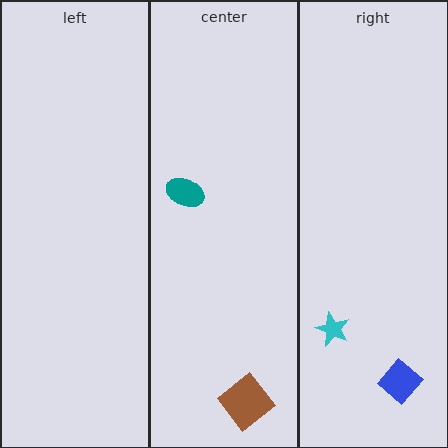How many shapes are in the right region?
2.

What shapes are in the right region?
The blue diamond, the cyan star.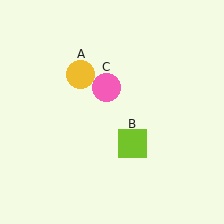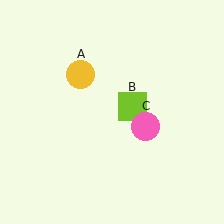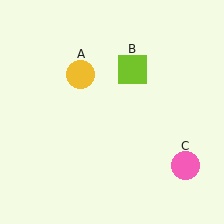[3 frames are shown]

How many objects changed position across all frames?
2 objects changed position: lime square (object B), pink circle (object C).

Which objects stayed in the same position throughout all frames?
Yellow circle (object A) remained stationary.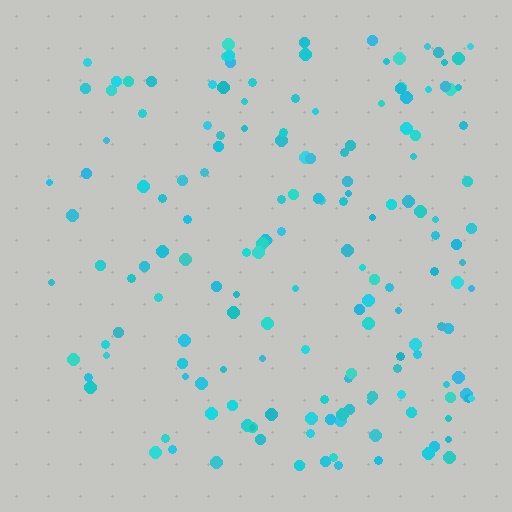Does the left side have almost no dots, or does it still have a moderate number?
Still a moderate number, just noticeably fewer than the right.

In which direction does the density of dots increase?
From left to right, with the right side densest.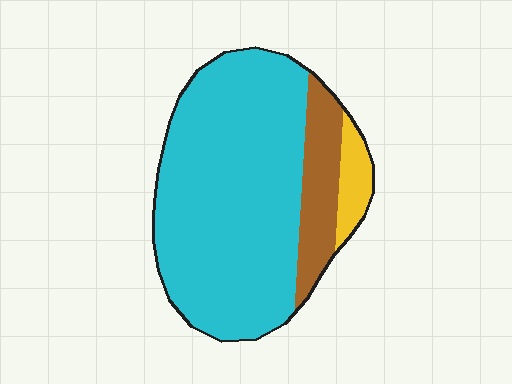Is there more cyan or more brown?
Cyan.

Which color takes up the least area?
Yellow, at roughly 5%.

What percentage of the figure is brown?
Brown covers around 15% of the figure.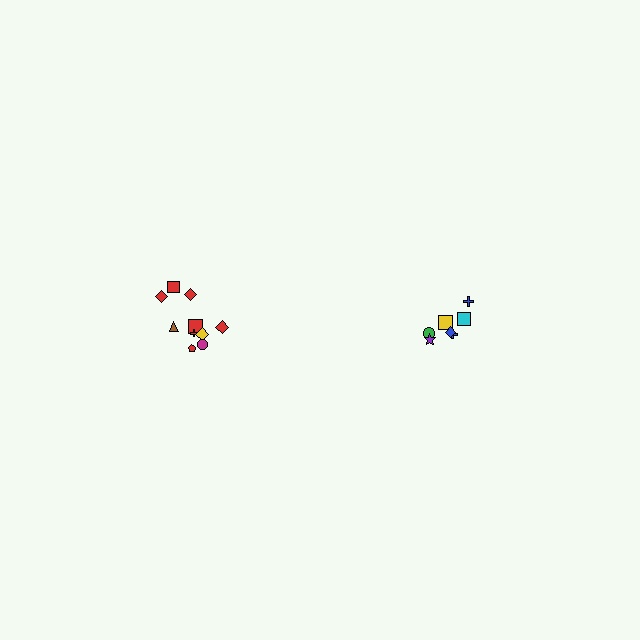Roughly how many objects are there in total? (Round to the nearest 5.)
Roughly 15 objects in total.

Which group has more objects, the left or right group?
The left group.